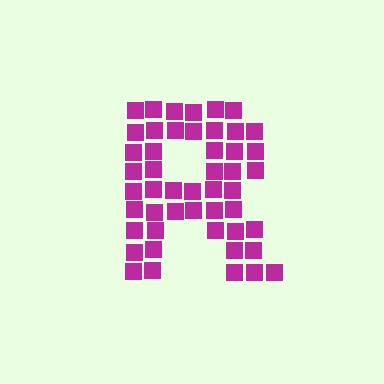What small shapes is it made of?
It is made of small squares.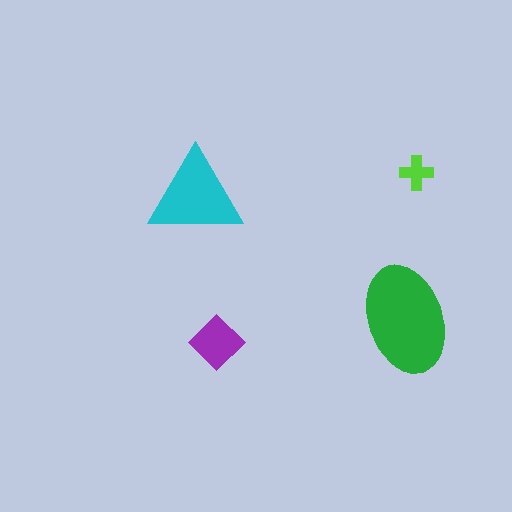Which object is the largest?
The green ellipse.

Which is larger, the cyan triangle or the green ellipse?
The green ellipse.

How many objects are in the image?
There are 4 objects in the image.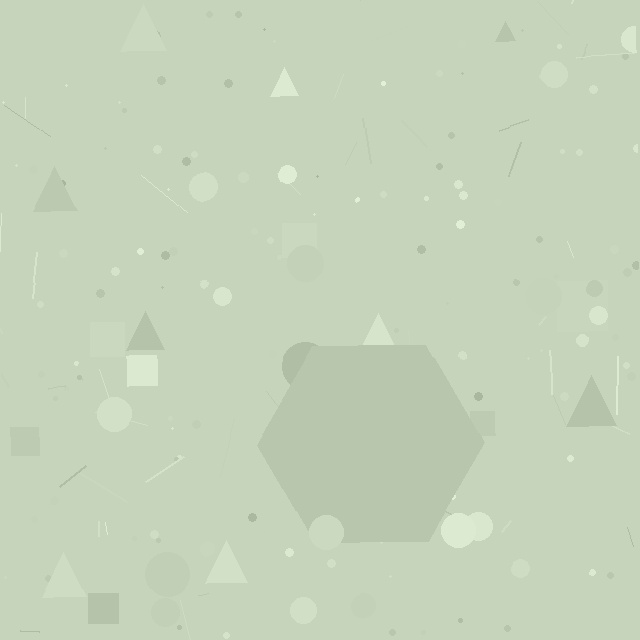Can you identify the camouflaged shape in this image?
The camouflaged shape is a hexagon.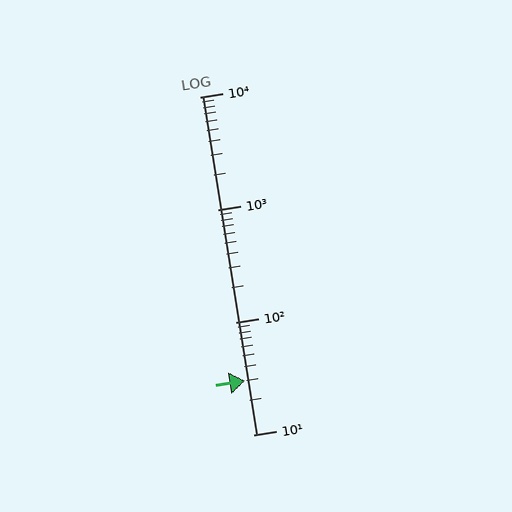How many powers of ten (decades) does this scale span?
The scale spans 3 decades, from 10 to 10000.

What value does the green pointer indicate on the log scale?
The pointer indicates approximately 30.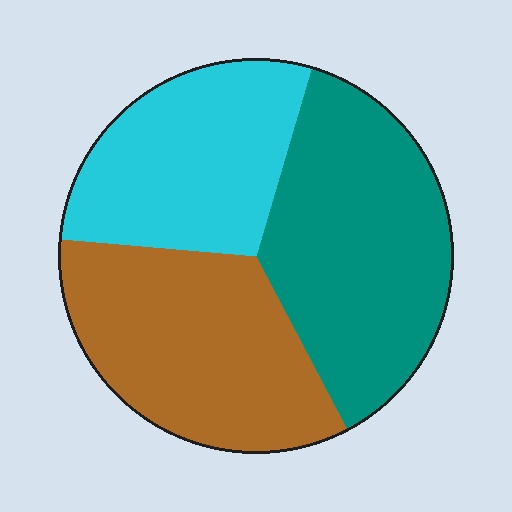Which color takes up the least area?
Cyan, at roughly 30%.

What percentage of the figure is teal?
Teal takes up about three eighths (3/8) of the figure.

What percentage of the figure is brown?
Brown takes up about one third (1/3) of the figure.